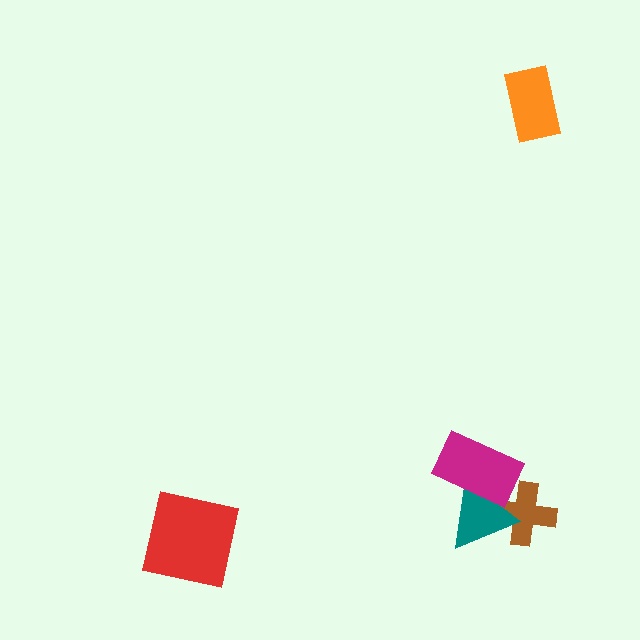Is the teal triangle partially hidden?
Yes, it is partially covered by another shape.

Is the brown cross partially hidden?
Yes, it is partially covered by another shape.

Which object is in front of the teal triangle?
The magenta rectangle is in front of the teal triangle.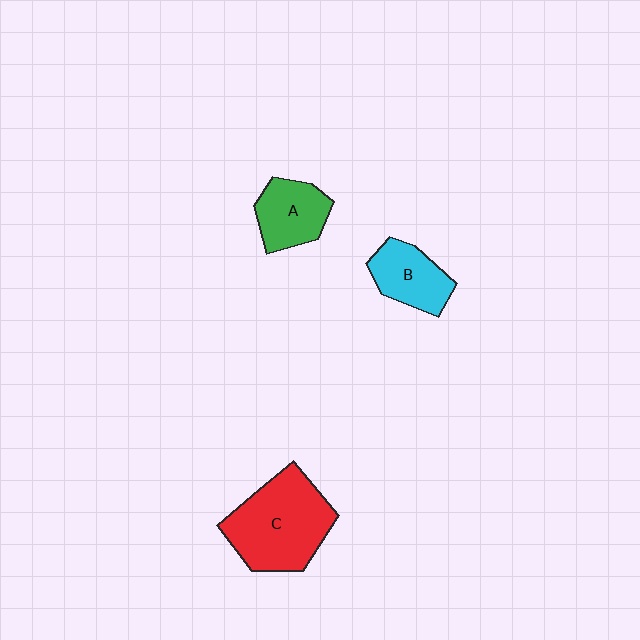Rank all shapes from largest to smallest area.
From largest to smallest: C (red), A (green), B (cyan).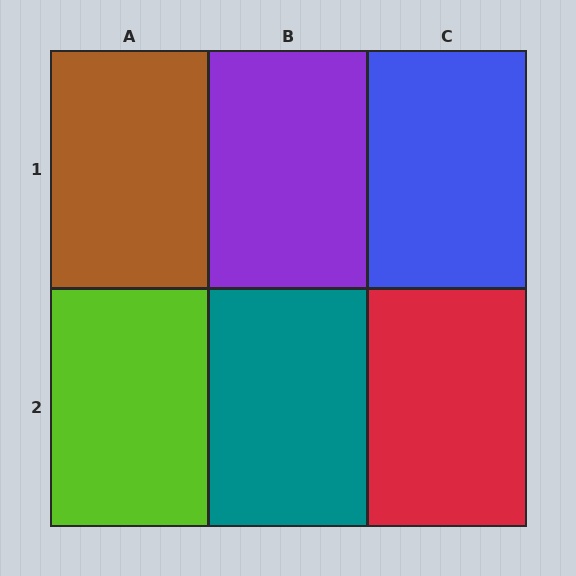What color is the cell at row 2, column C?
Red.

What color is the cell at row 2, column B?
Teal.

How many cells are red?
1 cell is red.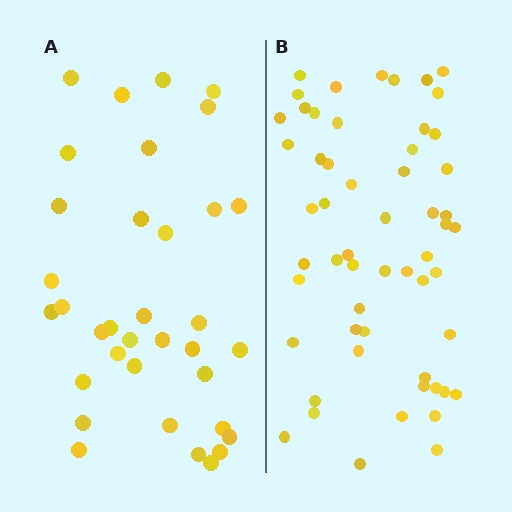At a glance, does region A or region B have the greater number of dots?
Region B (the right region) has more dots.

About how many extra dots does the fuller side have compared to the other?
Region B has approximately 20 more dots than region A.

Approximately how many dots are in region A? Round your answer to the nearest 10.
About 40 dots. (The exact count is 35, which rounds to 40.)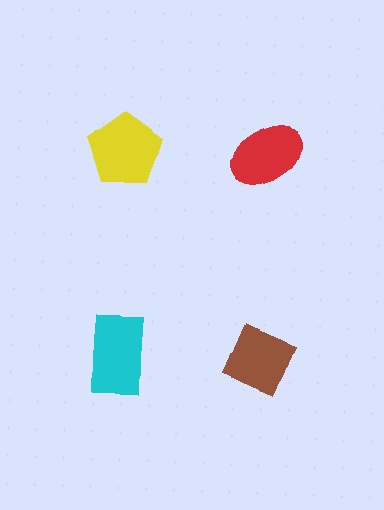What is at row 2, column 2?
A brown diamond.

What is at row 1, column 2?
A red ellipse.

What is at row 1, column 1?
A yellow pentagon.